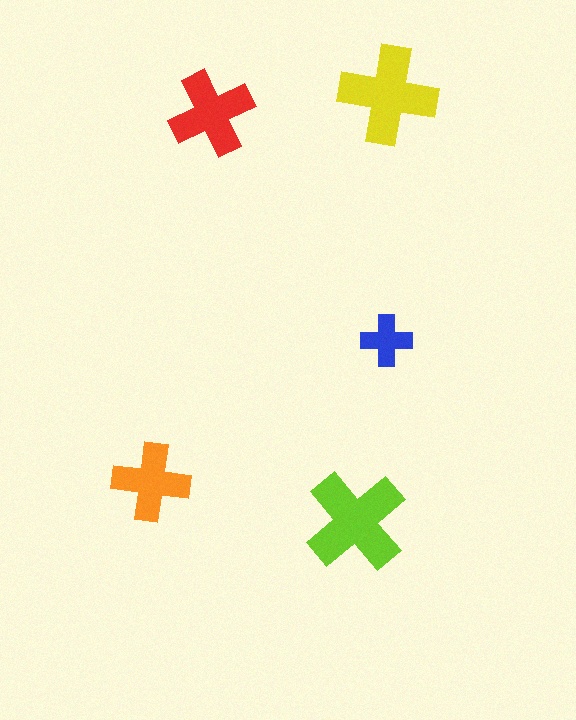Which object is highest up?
The yellow cross is topmost.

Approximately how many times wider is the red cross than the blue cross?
About 1.5 times wider.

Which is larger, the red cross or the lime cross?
The lime one.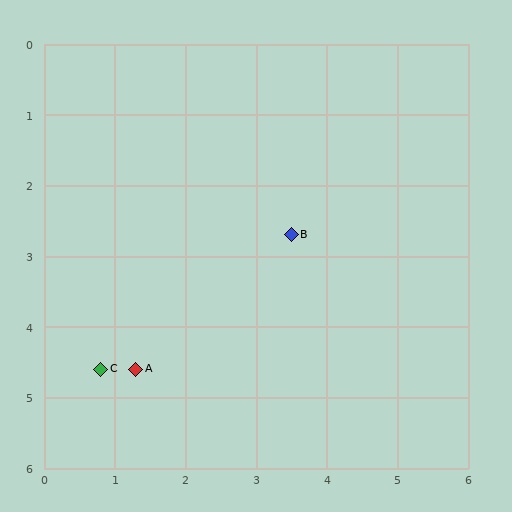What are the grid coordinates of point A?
Point A is at approximately (1.3, 4.6).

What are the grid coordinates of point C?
Point C is at approximately (0.8, 4.6).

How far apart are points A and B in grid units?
Points A and B are about 2.9 grid units apart.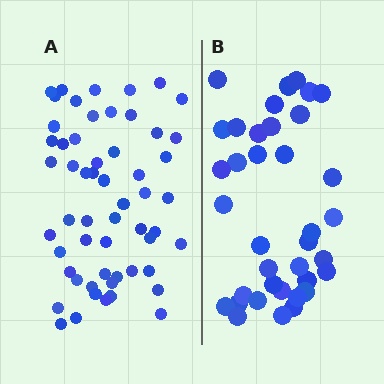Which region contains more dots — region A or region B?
Region A (the left region) has more dots.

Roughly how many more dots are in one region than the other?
Region A has approximately 20 more dots than region B.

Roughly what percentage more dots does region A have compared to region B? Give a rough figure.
About 50% more.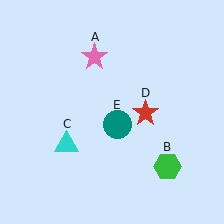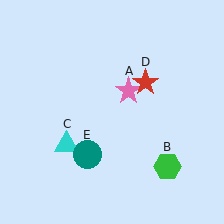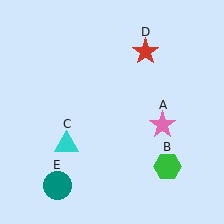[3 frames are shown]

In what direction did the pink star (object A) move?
The pink star (object A) moved down and to the right.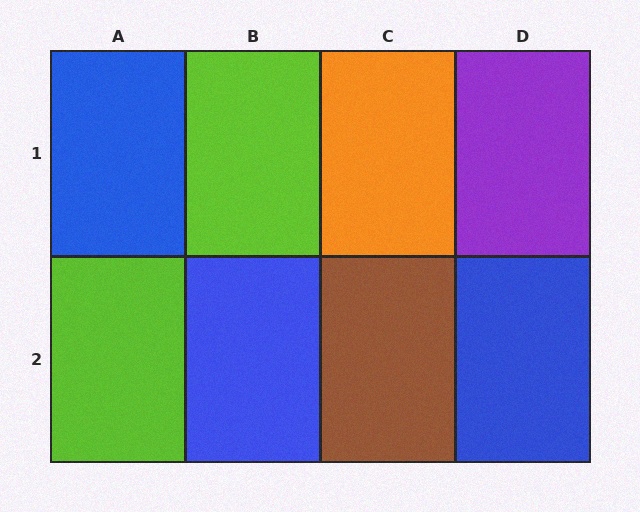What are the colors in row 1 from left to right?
Blue, lime, orange, purple.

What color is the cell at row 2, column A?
Lime.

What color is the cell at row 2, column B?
Blue.